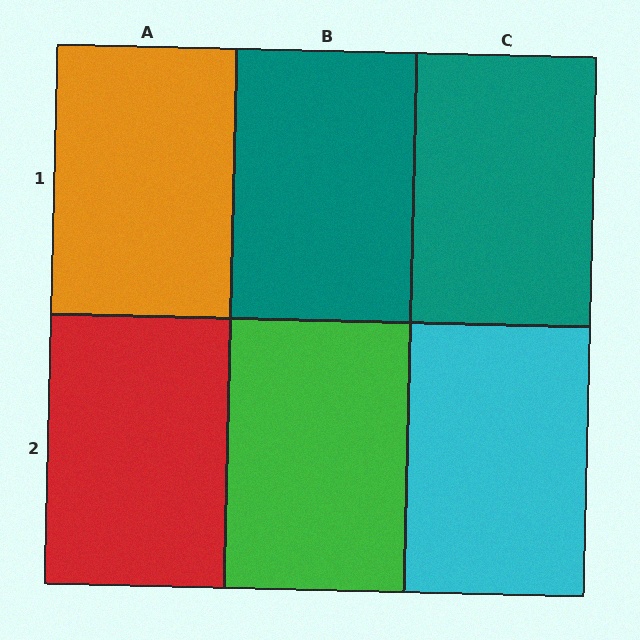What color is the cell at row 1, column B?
Teal.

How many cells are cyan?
1 cell is cyan.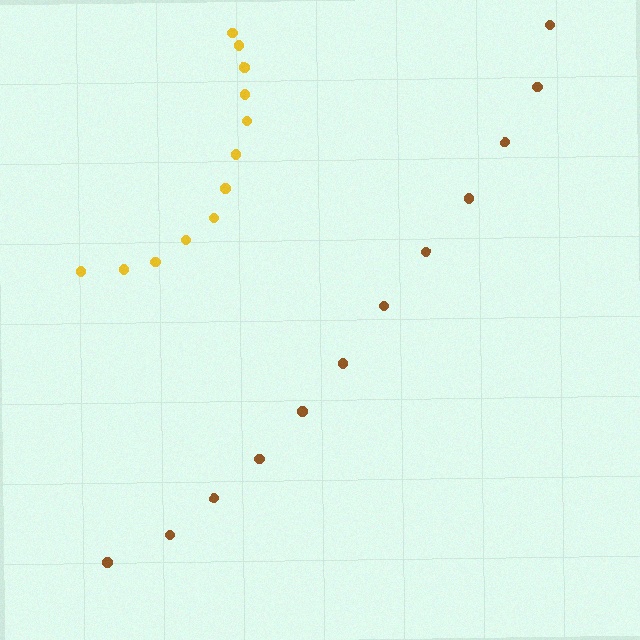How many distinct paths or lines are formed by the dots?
There are 2 distinct paths.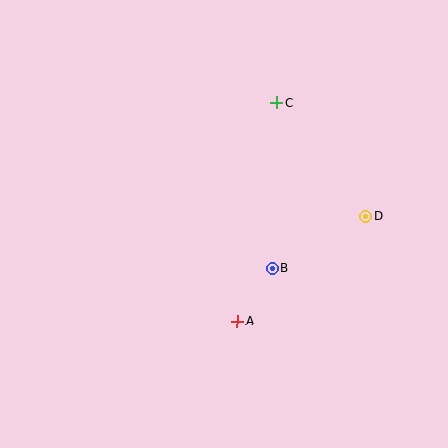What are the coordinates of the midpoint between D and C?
The midpoint between D and C is at (321, 160).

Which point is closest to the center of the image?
Point B at (272, 268) is closest to the center.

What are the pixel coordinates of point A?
Point A is at (237, 321).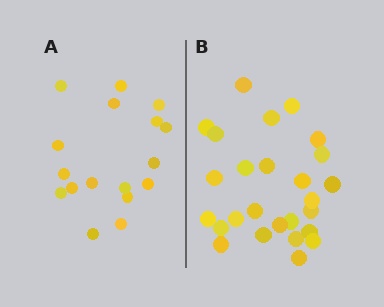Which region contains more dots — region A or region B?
Region B (the right region) has more dots.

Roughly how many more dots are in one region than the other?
Region B has roughly 8 or so more dots than region A.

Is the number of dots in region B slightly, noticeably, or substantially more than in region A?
Region B has substantially more. The ratio is roughly 1.5 to 1.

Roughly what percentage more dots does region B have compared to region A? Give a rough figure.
About 55% more.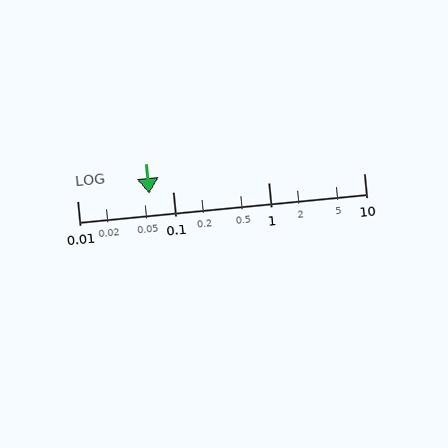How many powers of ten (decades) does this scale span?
The scale spans 3 decades, from 0.01 to 10.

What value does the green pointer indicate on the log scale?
The pointer indicates approximately 0.057.